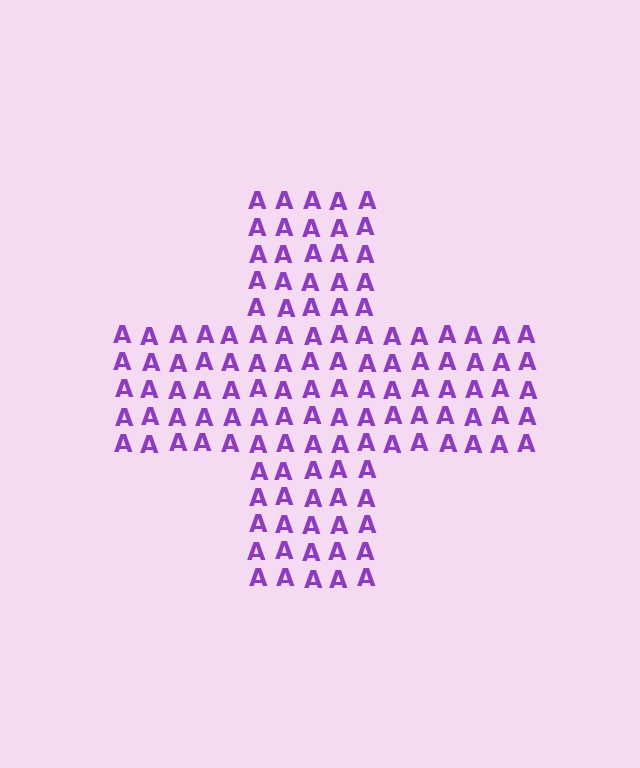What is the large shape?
The large shape is a cross.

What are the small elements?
The small elements are letter A's.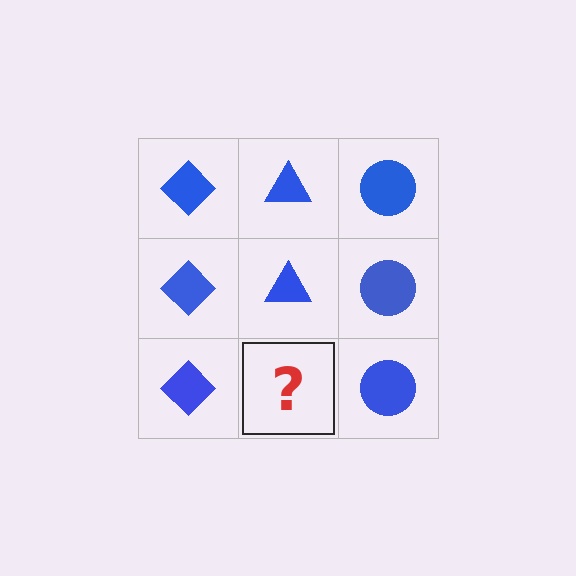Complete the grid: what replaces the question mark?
The question mark should be replaced with a blue triangle.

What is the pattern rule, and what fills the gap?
The rule is that each column has a consistent shape. The gap should be filled with a blue triangle.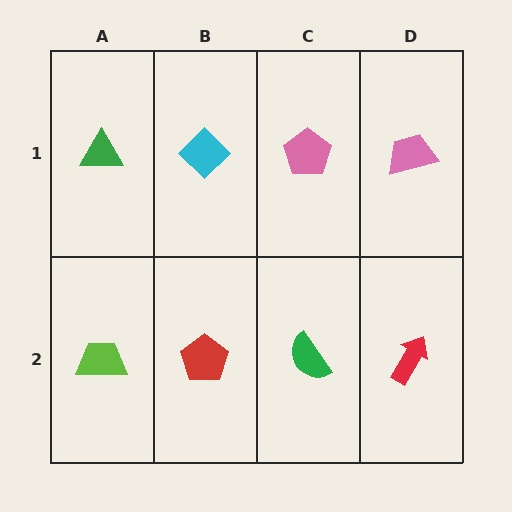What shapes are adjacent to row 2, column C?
A pink pentagon (row 1, column C), a red pentagon (row 2, column B), a red arrow (row 2, column D).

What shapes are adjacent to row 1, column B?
A red pentagon (row 2, column B), a green triangle (row 1, column A), a pink pentagon (row 1, column C).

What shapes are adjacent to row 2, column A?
A green triangle (row 1, column A), a red pentagon (row 2, column B).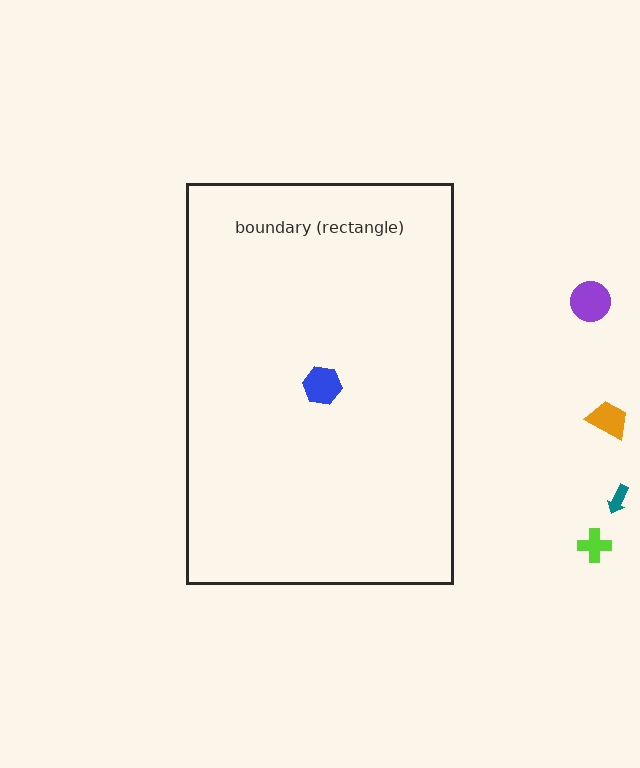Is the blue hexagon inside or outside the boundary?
Inside.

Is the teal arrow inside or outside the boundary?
Outside.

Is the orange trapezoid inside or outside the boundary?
Outside.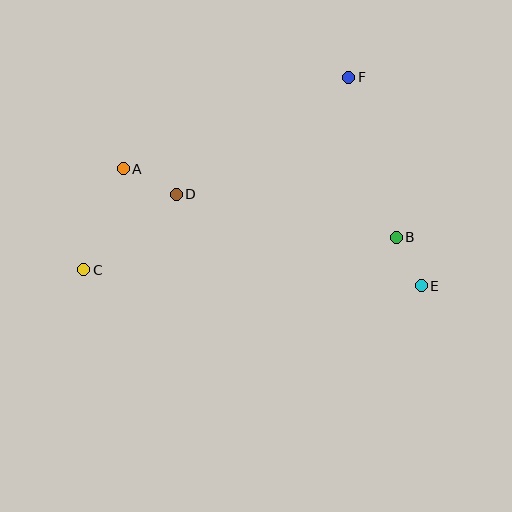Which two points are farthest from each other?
Points C and E are farthest from each other.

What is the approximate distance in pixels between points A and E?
The distance between A and E is approximately 320 pixels.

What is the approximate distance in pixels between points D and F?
The distance between D and F is approximately 208 pixels.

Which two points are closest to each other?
Points B and E are closest to each other.